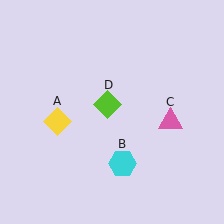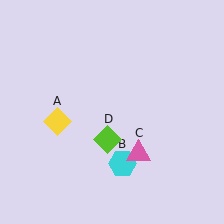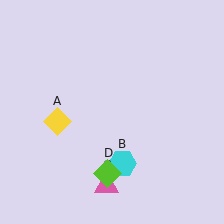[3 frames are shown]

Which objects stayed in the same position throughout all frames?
Yellow diamond (object A) and cyan hexagon (object B) remained stationary.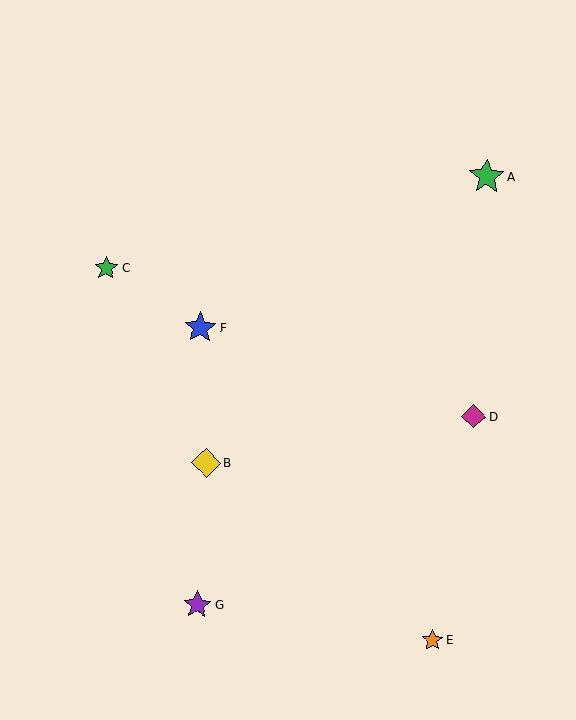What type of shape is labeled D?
Shape D is a magenta diamond.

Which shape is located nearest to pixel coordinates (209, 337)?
The blue star (labeled F) at (200, 327) is nearest to that location.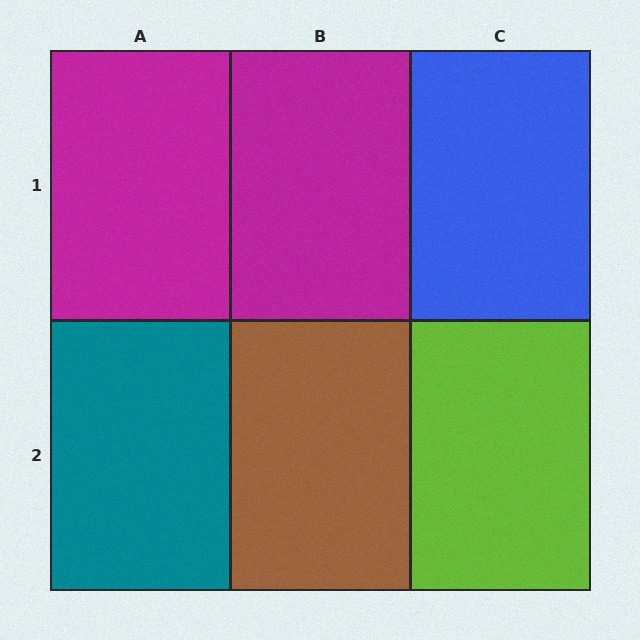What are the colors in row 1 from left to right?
Magenta, magenta, blue.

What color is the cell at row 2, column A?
Teal.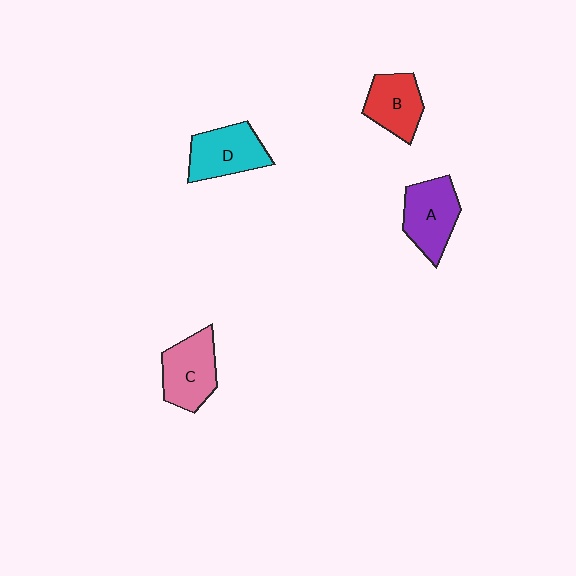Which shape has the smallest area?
Shape B (red).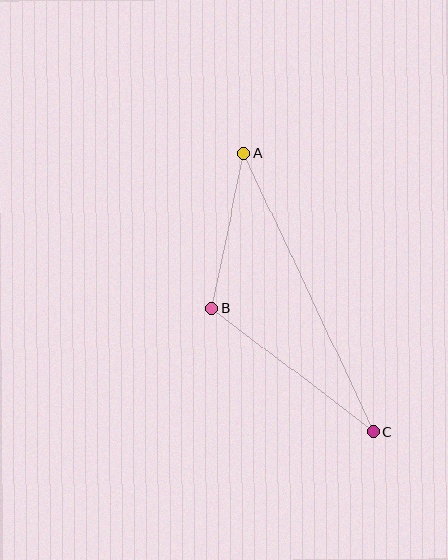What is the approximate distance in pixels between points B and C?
The distance between B and C is approximately 204 pixels.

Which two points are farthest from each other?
Points A and C are farthest from each other.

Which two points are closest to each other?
Points A and B are closest to each other.